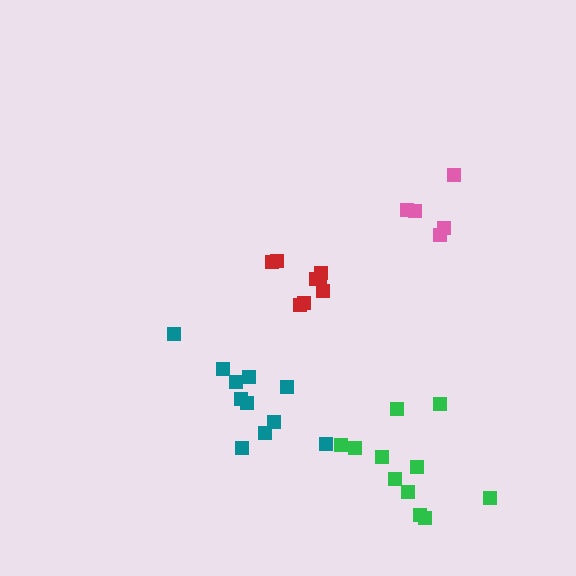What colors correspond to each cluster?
The clusters are colored: teal, pink, green, red.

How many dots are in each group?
Group 1: 11 dots, Group 2: 5 dots, Group 3: 11 dots, Group 4: 8 dots (35 total).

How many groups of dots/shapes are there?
There are 4 groups.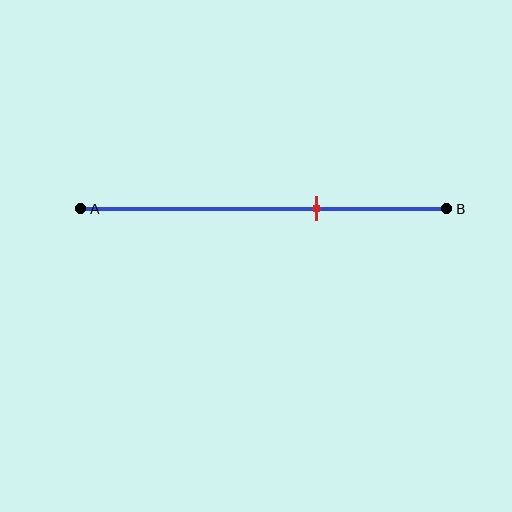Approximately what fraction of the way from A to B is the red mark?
The red mark is approximately 65% of the way from A to B.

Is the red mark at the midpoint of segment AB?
No, the mark is at about 65% from A, not at the 50% midpoint.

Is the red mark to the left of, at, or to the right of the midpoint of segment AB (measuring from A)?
The red mark is to the right of the midpoint of segment AB.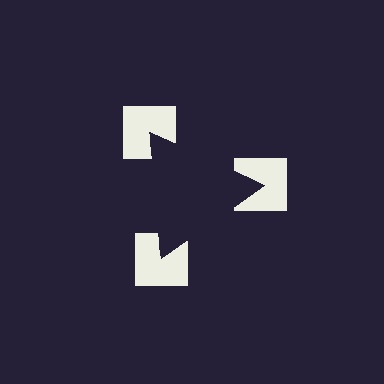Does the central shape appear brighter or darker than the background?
It typically appears slightly darker than the background, even though no actual brightness change is drawn.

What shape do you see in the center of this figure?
An illusory triangle — its edges are inferred from the aligned wedge cuts in the notched squares, not physically drawn.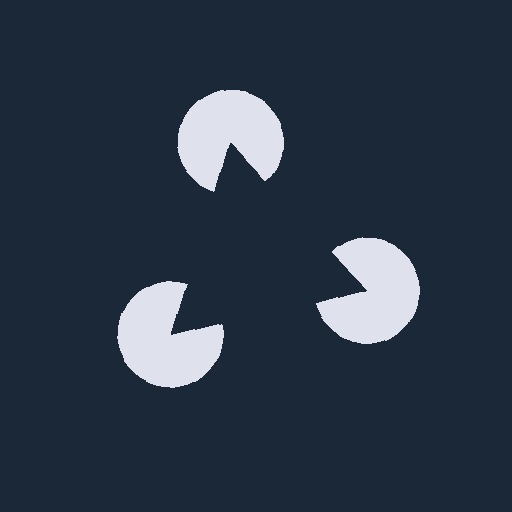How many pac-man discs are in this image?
There are 3 — one at each vertex of the illusory triangle.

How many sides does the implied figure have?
3 sides.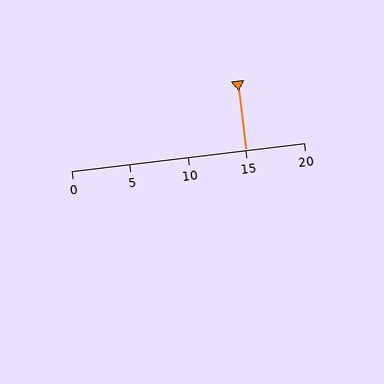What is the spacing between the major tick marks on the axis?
The major ticks are spaced 5 apart.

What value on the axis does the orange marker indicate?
The marker indicates approximately 15.